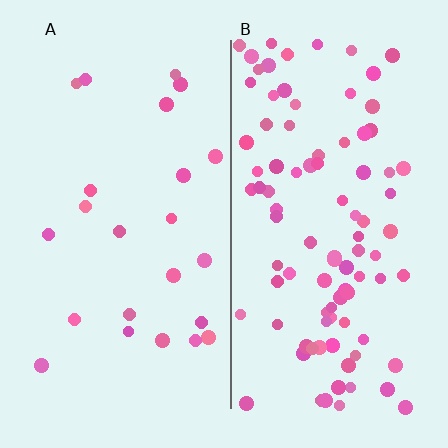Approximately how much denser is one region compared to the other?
Approximately 4.1× — region B over region A.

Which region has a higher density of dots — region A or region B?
B (the right).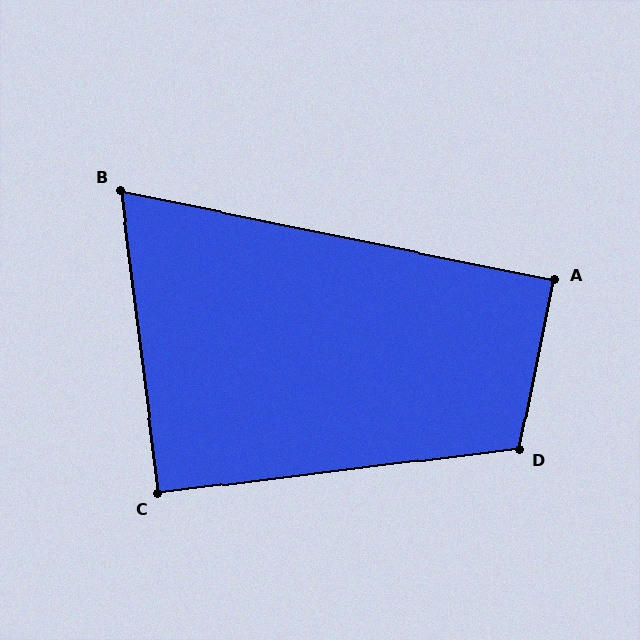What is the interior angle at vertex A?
Approximately 90 degrees (approximately right).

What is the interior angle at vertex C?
Approximately 90 degrees (approximately right).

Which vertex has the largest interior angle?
D, at approximately 109 degrees.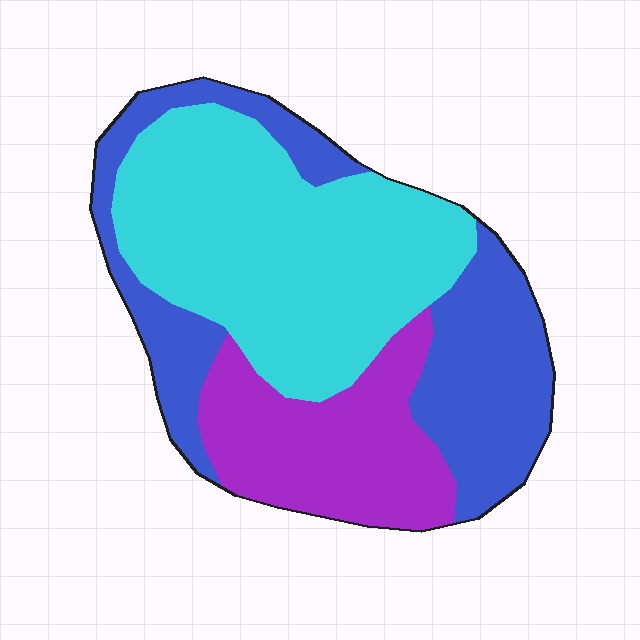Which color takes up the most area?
Cyan, at roughly 45%.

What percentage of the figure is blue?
Blue covers 33% of the figure.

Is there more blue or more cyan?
Cyan.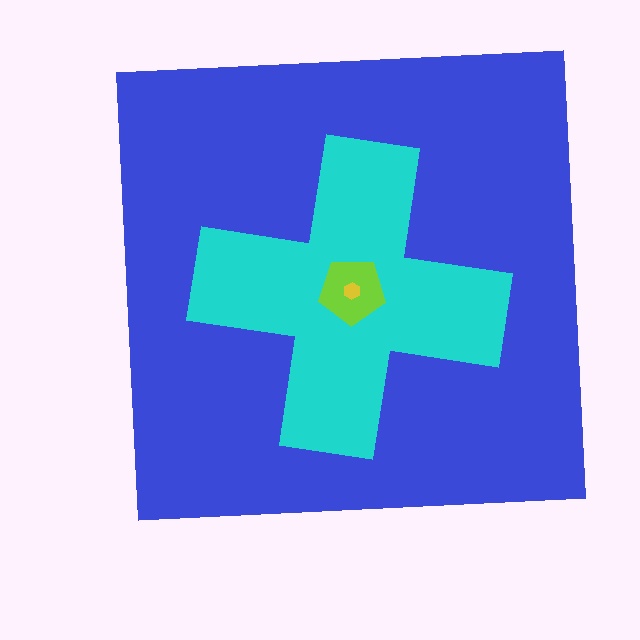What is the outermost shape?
The blue square.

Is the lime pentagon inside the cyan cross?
Yes.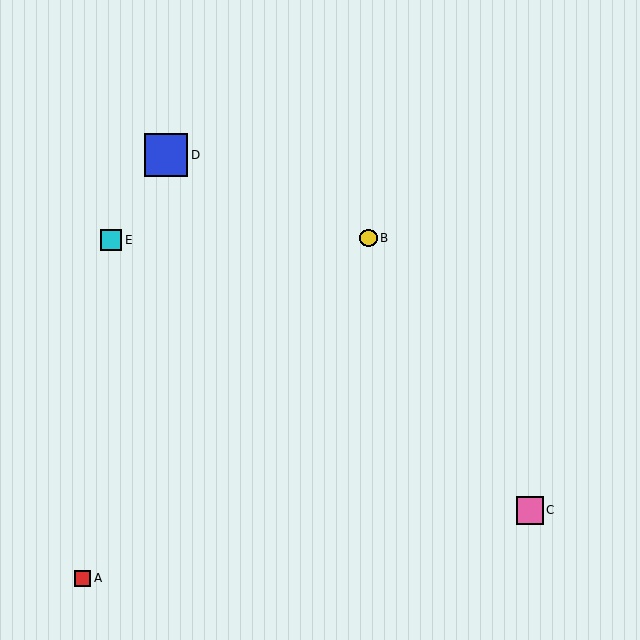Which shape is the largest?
The blue square (labeled D) is the largest.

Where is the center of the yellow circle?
The center of the yellow circle is at (369, 238).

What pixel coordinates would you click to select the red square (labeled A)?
Click at (83, 578) to select the red square A.